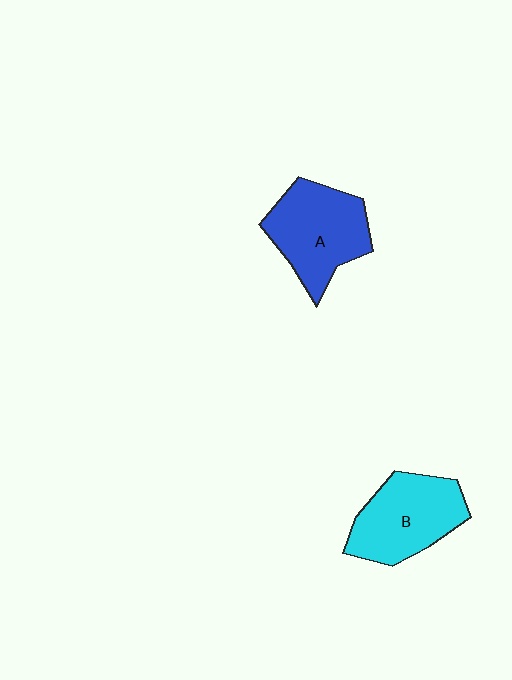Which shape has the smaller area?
Shape B (cyan).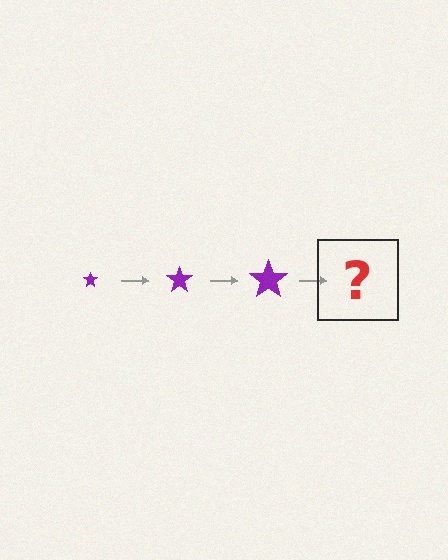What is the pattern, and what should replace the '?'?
The pattern is that the star gets progressively larger each step. The '?' should be a purple star, larger than the previous one.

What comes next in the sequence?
The next element should be a purple star, larger than the previous one.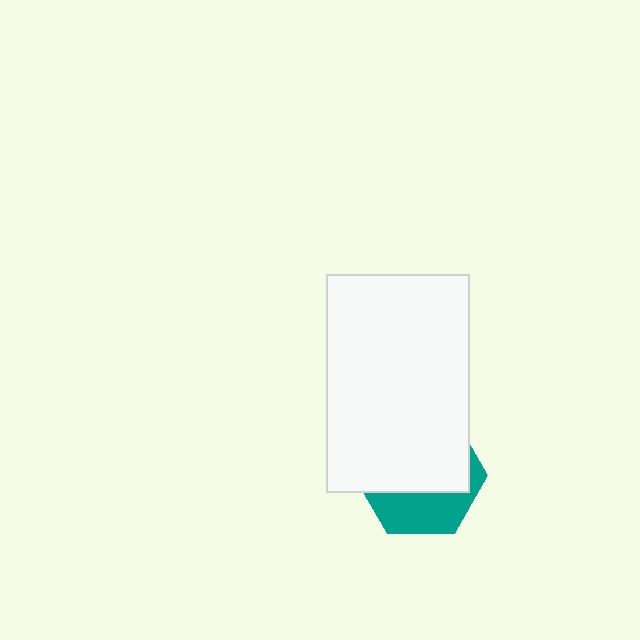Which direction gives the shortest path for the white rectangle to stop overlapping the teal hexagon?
Moving up gives the shortest separation.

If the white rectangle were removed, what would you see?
You would see the complete teal hexagon.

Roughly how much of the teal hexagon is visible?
A small part of it is visible (roughly 36%).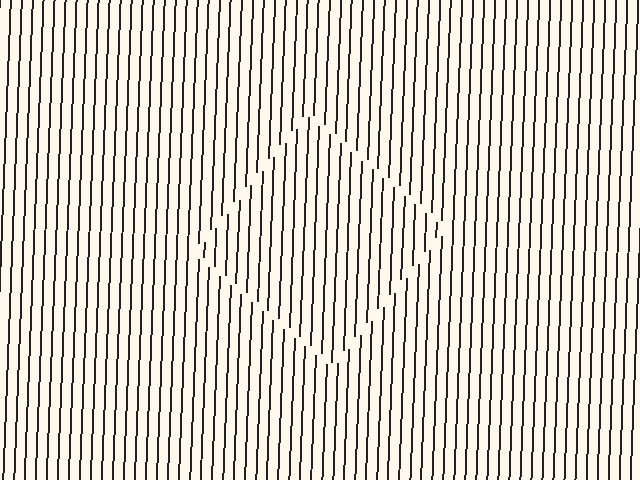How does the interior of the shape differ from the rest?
The interior of the shape contains the same grating, shifted by half a period — the contour is defined by the phase discontinuity where line-ends from the inner and outer gratings abut.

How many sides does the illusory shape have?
4 sides — the line-ends trace a square.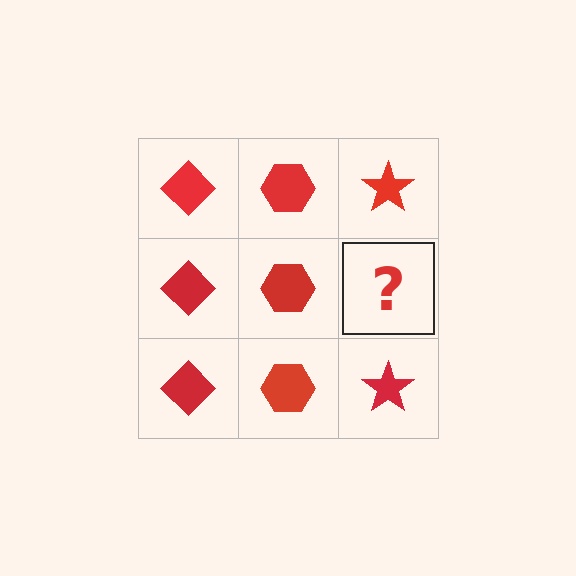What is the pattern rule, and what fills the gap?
The rule is that each column has a consistent shape. The gap should be filled with a red star.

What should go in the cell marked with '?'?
The missing cell should contain a red star.